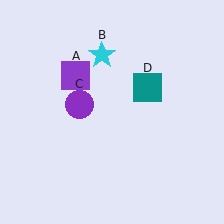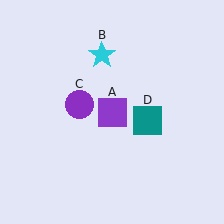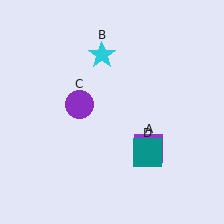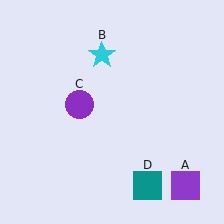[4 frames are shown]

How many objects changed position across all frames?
2 objects changed position: purple square (object A), teal square (object D).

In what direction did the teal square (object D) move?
The teal square (object D) moved down.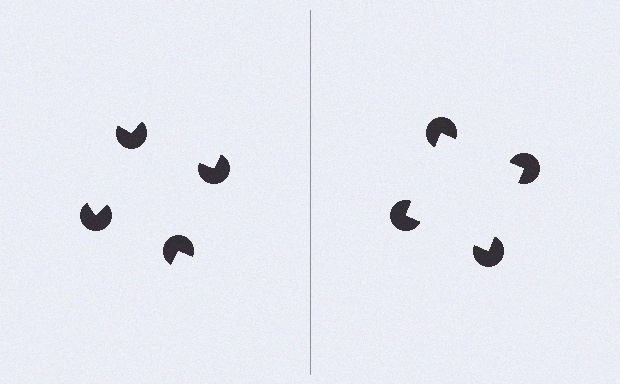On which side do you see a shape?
An illusory square appears on the right side. On the left side the wedge cuts are rotated, so no coherent shape forms.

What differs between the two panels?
The pac-man discs are positioned identically on both sides; only the wedge orientations differ. On the right they align to a square; on the left they are misaligned.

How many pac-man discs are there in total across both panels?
8 — 4 on each side.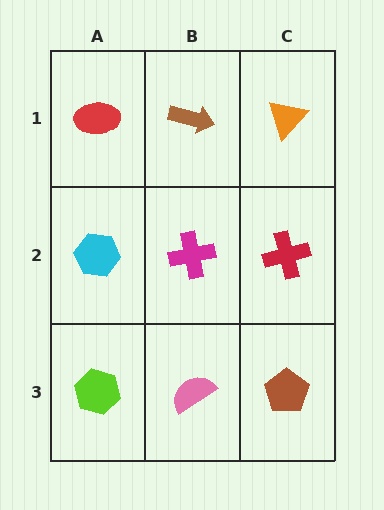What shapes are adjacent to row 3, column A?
A cyan hexagon (row 2, column A), a pink semicircle (row 3, column B).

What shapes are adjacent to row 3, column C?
A red cross (row 2, column C), a pink semicircle (row 3, column B).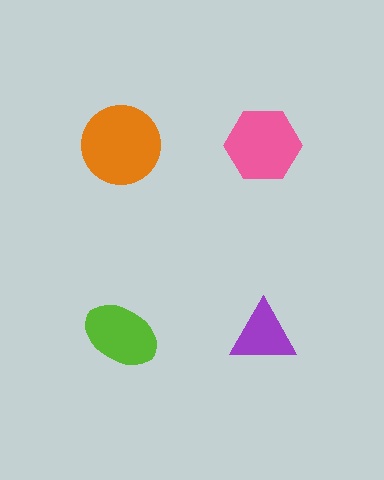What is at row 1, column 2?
A pink hexagon.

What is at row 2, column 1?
A lime ellipse.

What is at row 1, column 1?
An orange circle.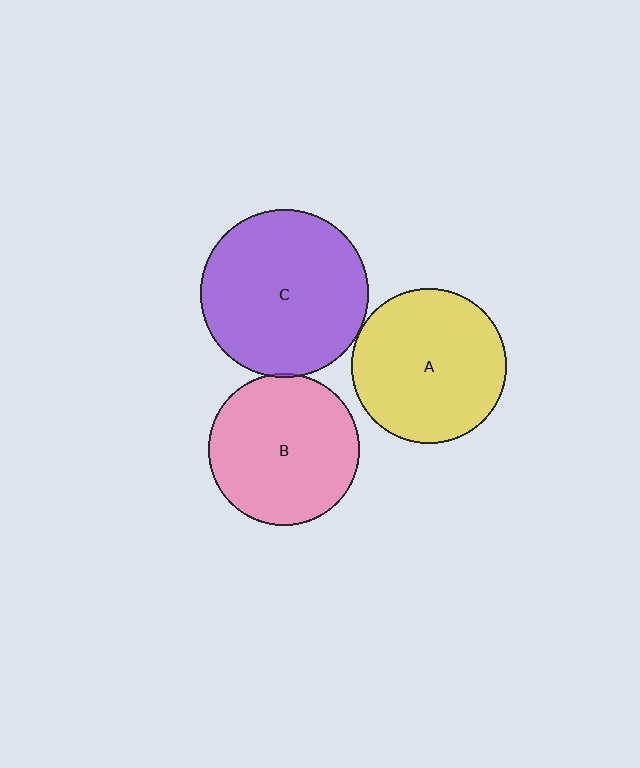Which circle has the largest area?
Circle C (purple).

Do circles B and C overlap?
Yes.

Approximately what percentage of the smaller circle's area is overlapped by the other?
Approximately 5%.